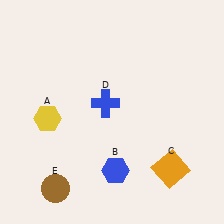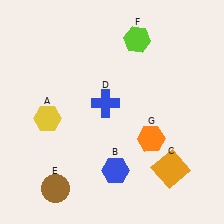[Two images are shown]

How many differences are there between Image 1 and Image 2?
There are 2 differences between the two images.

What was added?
A lime hexagon (F), an orange hexagon (G) were added in Image 2.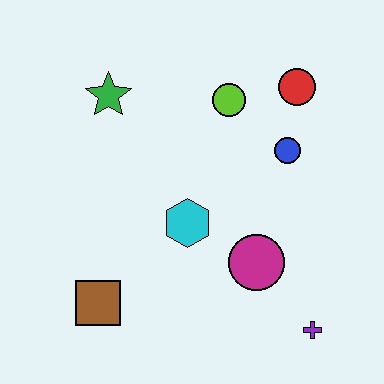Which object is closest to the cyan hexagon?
The magenta circle is closest to the cyan hexagon.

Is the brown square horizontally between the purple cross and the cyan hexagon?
No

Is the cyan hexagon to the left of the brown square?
No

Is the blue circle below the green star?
Yes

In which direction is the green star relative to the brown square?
The green star is above the brown square.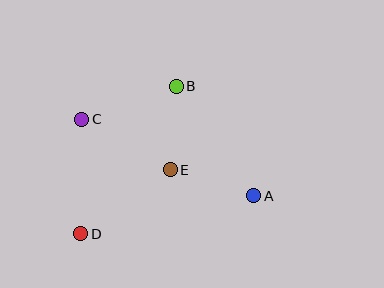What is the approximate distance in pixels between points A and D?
The distance between A and D is approximately 177 pixels.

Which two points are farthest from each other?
Points A and C are farthest from each other.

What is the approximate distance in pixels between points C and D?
The distance between C and D is approximately 114 pixels.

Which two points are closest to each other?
Points B and E are closest to each other.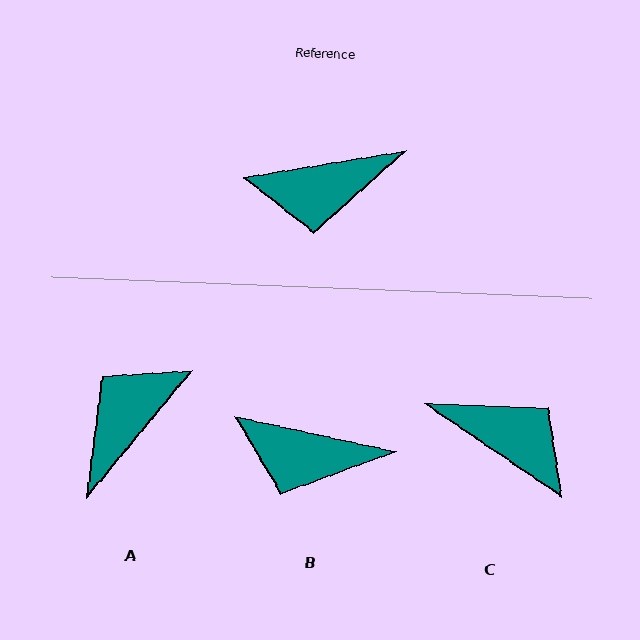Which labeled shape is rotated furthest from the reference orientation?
A, about 139 degrees away.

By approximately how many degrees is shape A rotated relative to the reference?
Approximately 139 degrees clockwise.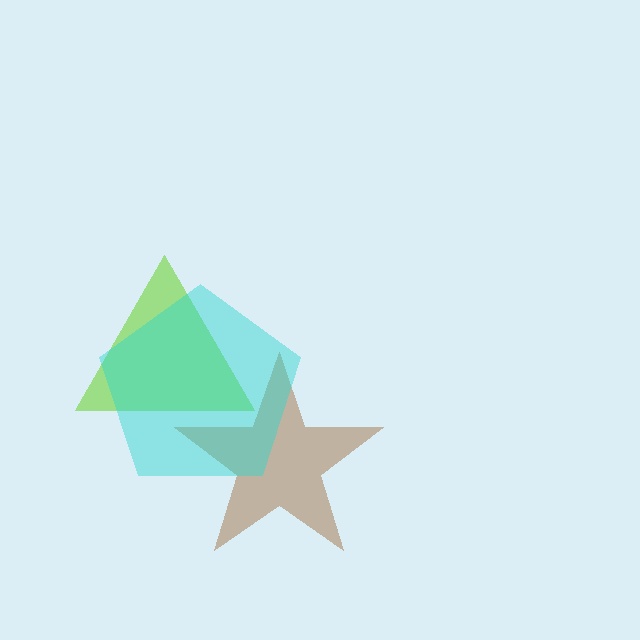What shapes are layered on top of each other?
The layered shapes are: a brown star, a lime triangle, a cyan pentagon.